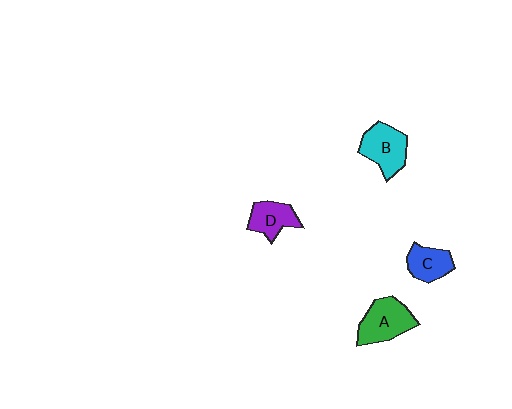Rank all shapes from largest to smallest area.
From largest to smallest: A (green), B (cyan), D (purple), C (blue).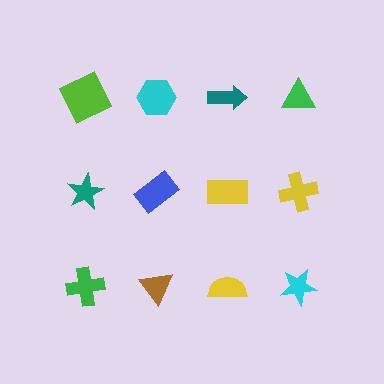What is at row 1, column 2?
A cyan hexagon.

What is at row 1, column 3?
A teal arrow.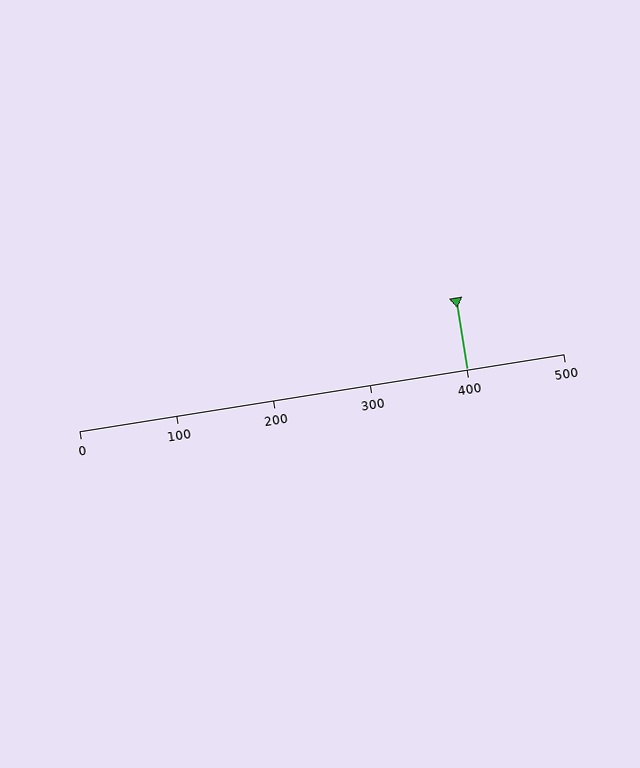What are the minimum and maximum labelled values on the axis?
The axis runs from 0 to 500.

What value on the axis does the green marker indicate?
The marker indicates approximately 400.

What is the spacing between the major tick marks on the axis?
The major ticks are spaced 100 apart.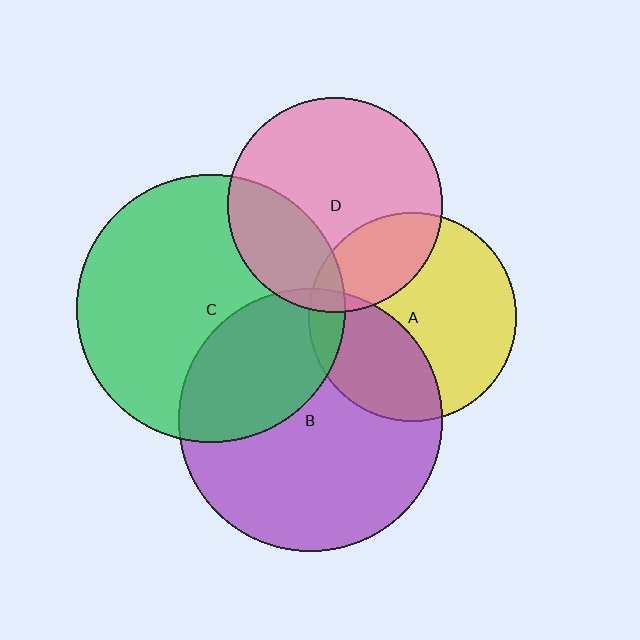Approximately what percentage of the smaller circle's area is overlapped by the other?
Approximately 35%.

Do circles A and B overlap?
Yes.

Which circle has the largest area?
Circle C (green).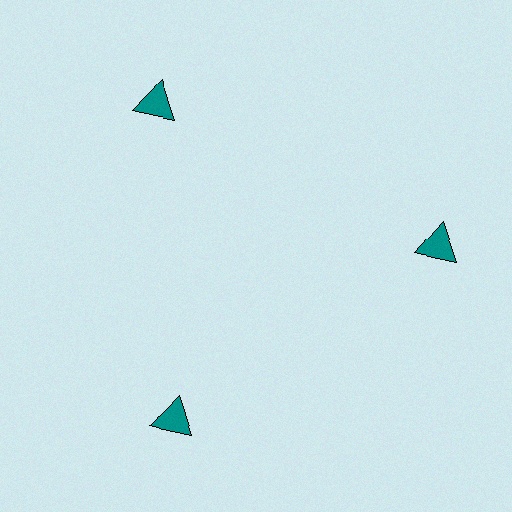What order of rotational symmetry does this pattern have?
This pattern has 3-fold rotational symmetry.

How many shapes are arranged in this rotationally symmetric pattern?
There are 3 shapes, arranged in 3 groups of 1.